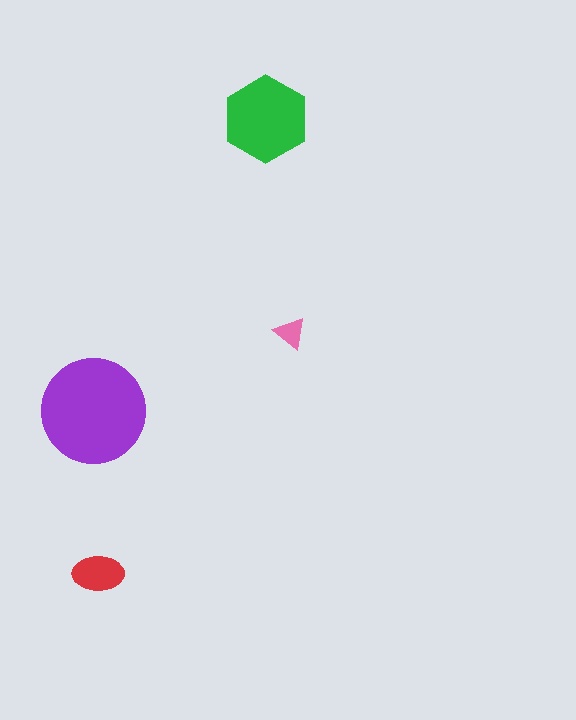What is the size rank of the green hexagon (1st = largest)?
2nd.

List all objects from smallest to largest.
The pink triangle, the red ellipse, the green hexagon, the purple circle.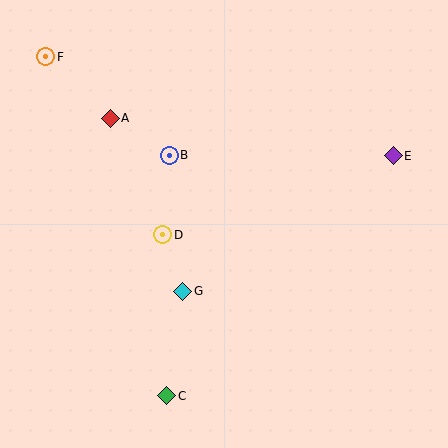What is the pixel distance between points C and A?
The distance between C and A is 283 pixels.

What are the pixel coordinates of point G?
Point G is at (183, 291).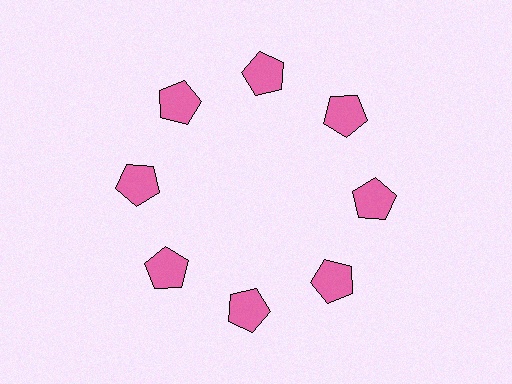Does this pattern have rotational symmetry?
Yes, this pattern has 8-fold rotational symmetry. It looks the same after rotating 45 degrees around the center.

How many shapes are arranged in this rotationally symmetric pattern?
There are 8 shapes, arranged in 8 groups of 1.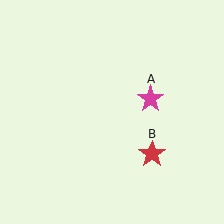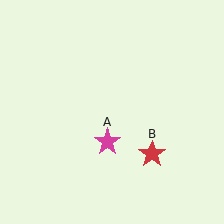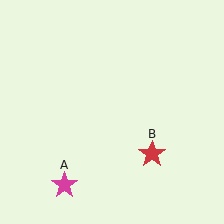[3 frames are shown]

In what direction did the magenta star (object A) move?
The magenta star (object A) moved down and to the left.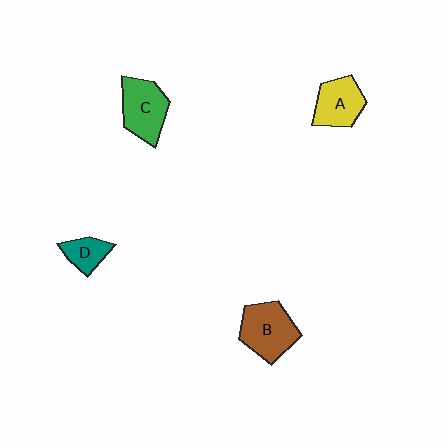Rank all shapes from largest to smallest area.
From largest to smallest: B (brown), C (green), A (yellow), D (teal).